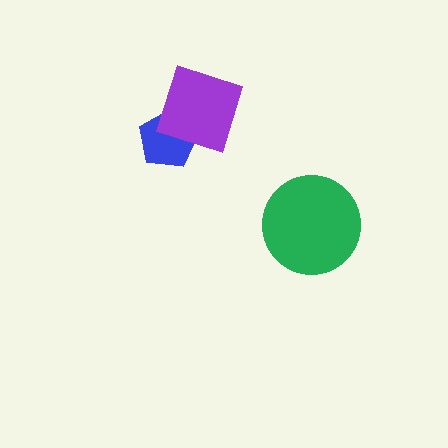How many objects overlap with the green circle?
0 objects overlap with the green circle.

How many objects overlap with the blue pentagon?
1 object overlaps with the blue pentagon.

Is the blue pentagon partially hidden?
Yes, it is partially covered by another shape.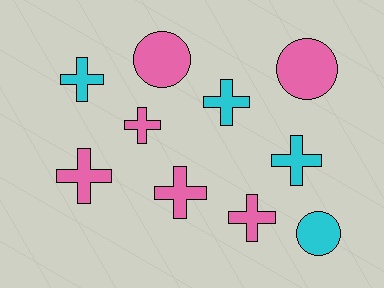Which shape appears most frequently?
Cross, with 7 objects.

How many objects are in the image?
There are 10 objects.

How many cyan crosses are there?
There are 3 cyan crosses.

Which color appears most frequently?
Pink, with 6 objects.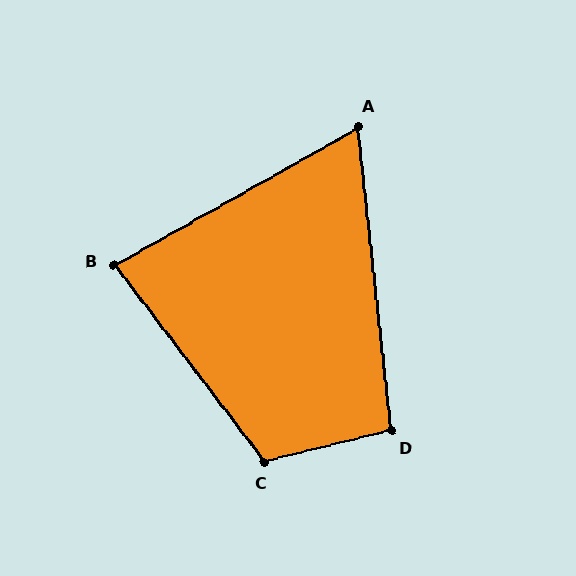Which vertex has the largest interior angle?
C, at approximately 113 degrees.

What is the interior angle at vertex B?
Approximately 82 degrees (acute).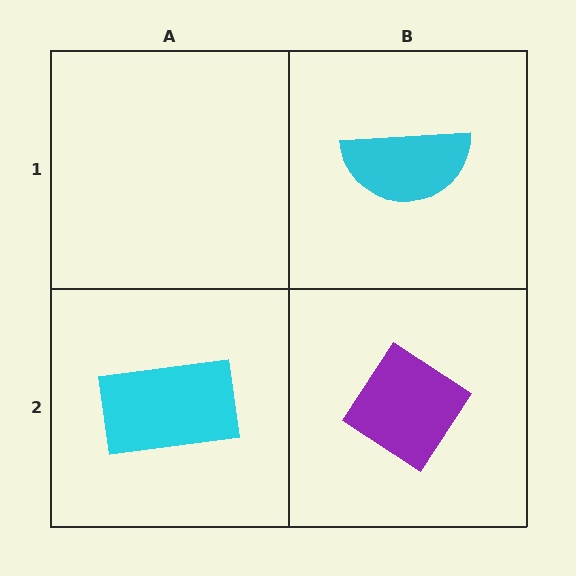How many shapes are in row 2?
2 shapes.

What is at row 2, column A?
A cyan rectangle.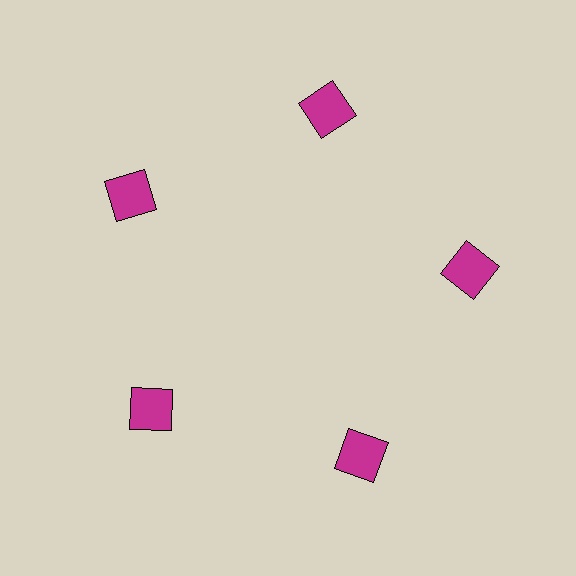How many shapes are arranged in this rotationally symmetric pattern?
There are 5 shapes, arranged in 5 groups of 1.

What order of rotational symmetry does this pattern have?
This pattern has 5-fold rotational symmetry.